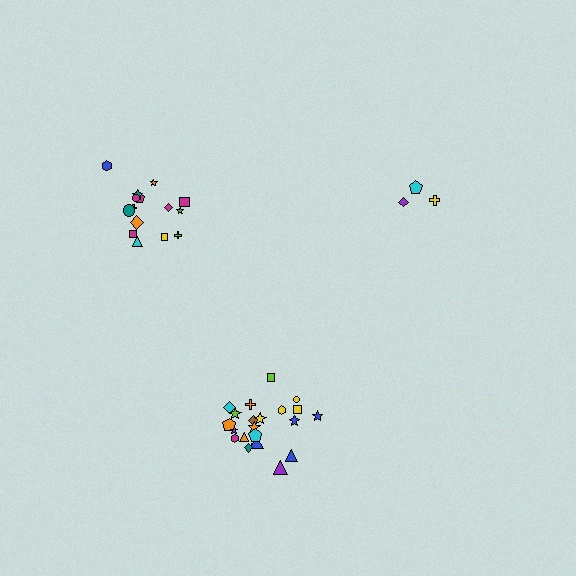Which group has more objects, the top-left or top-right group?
The top-left group.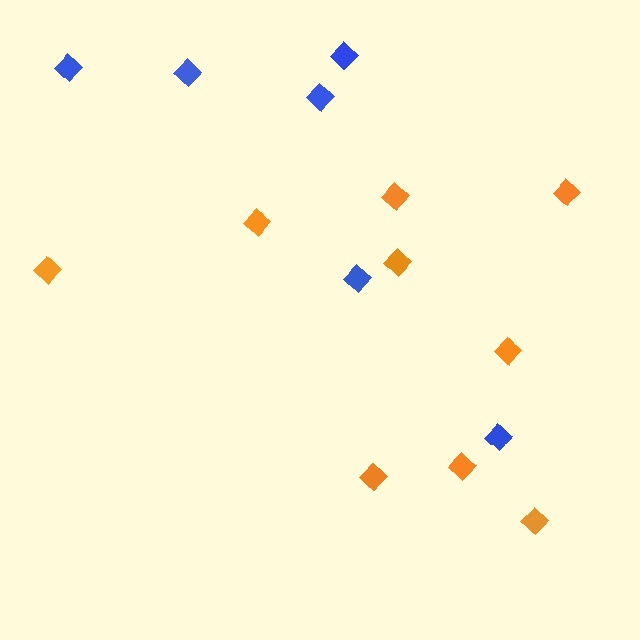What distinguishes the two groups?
There are 2 groups: one group of orange diamonds (9) and one group of blue diamonds (6).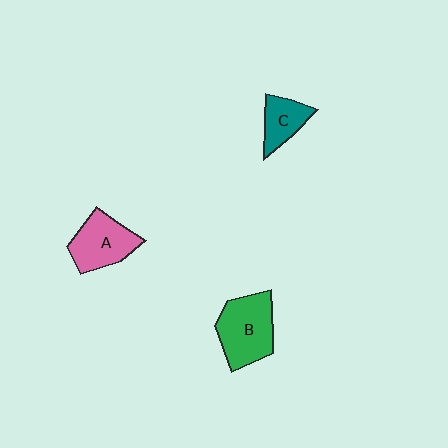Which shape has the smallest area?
Shape C (teal).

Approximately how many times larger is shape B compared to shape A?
Approximately 1.2 times.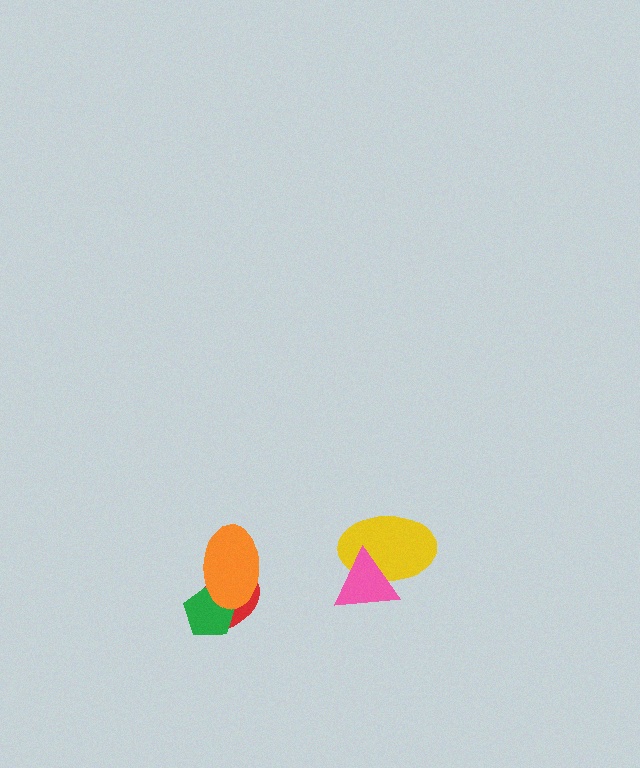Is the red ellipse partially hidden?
Yes, it is partially covered by another shape.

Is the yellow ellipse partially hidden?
Yes, it is partially covered by another shape.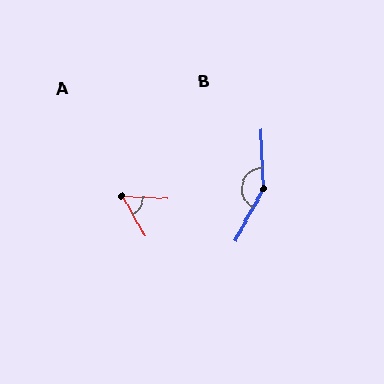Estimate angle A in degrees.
Approximately 57 degrees.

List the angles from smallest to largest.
A (57°), B (150°).